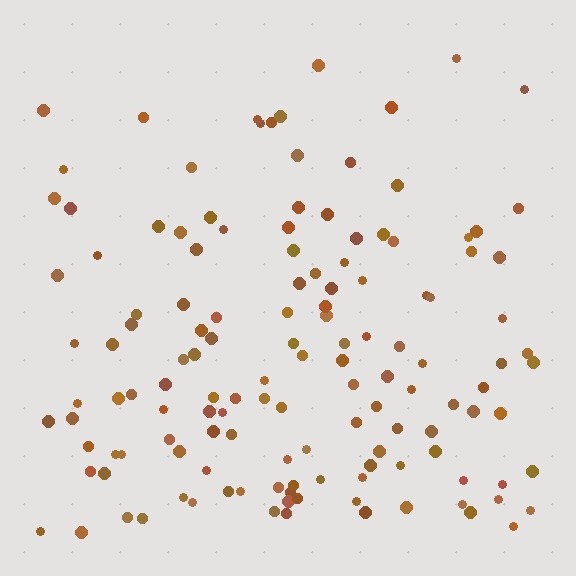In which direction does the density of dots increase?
From top to bottom, with the bottom side densest.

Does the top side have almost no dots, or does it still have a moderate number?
Still a moderate number, just noticeably fewer than the bottom.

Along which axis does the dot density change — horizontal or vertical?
Vertical.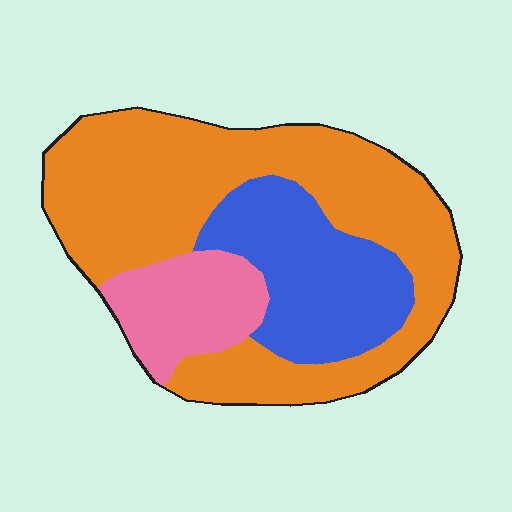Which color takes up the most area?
Orange, at roughly 60%.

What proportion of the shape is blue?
Blue takes up between a quarter and a half of the shape.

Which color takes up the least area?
Pink, at roughly 15%.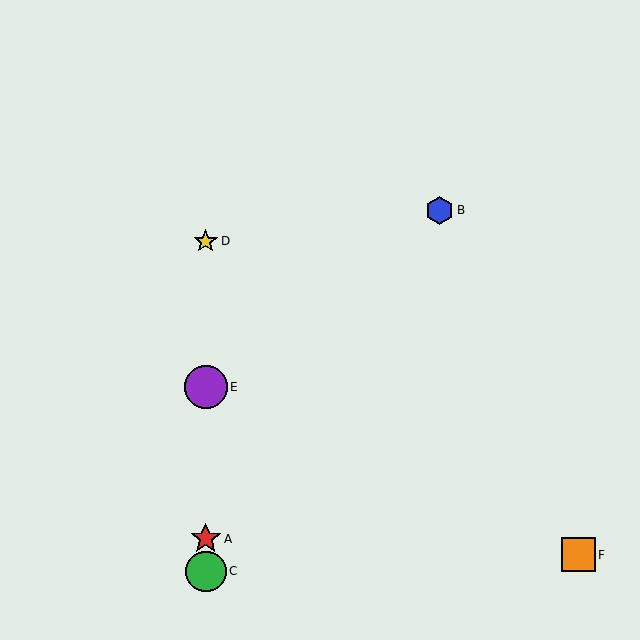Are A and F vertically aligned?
No, A is at x≈206 and F is at x≈578.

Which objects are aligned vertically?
Objects A, C, D, E are aligned vertically.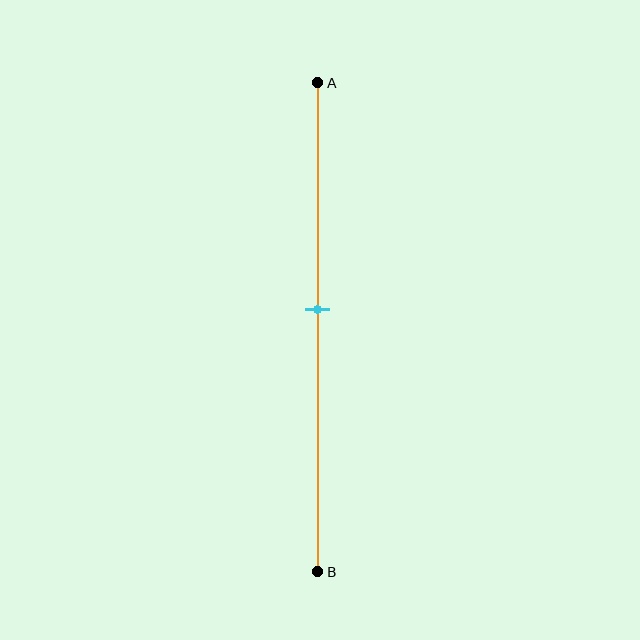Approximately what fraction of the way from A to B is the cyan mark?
The cyan mark is approximately 45% of the way from A to B.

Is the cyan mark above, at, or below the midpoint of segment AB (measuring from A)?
The cyan mark is above the midpoint of segment AB.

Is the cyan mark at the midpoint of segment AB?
No, the mark is at about 45% from A, not at the 50% midpoint.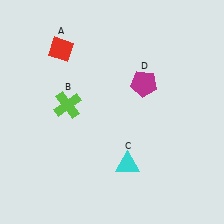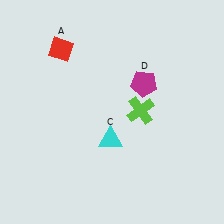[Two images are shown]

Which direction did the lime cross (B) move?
The lime cross (B) moved right.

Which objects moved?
The objects that moved are: the lime cross (B), the cyan triangle (C).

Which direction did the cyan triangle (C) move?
The cyan triangle (C) moved up.